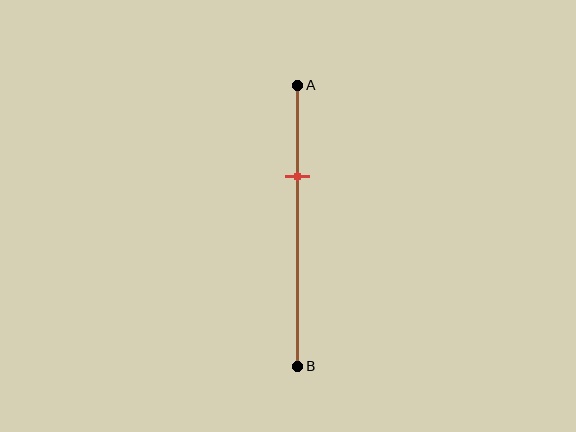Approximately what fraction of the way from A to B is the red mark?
The red mark is approximately 35% of the way from A to B.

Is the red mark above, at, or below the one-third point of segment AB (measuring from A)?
The red mark is approximately at the one-third point of segment AB.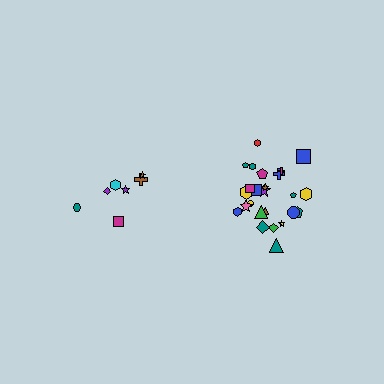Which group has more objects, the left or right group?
The right group.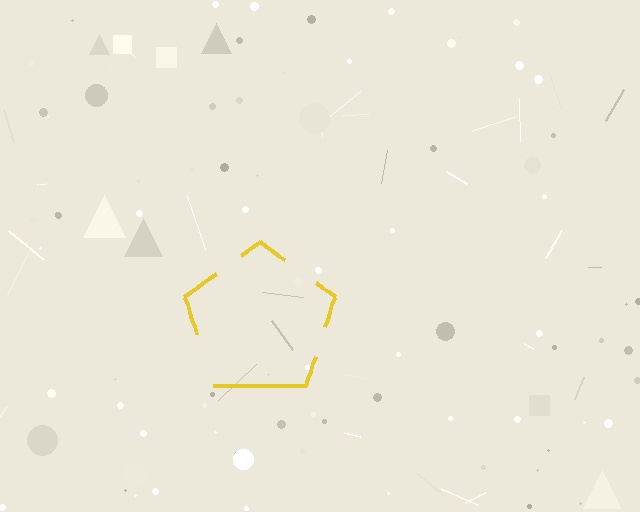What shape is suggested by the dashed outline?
The dashed outline suggests a pentagon.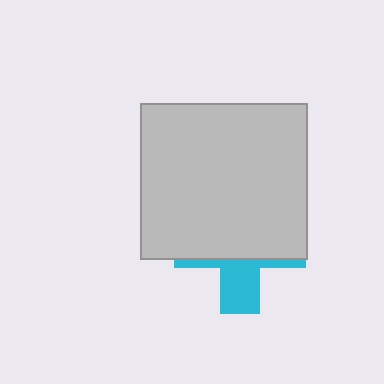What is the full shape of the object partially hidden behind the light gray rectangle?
The partially hidden object is a cyan cross.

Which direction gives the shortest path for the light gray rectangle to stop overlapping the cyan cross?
Moving up gives the shortest separation.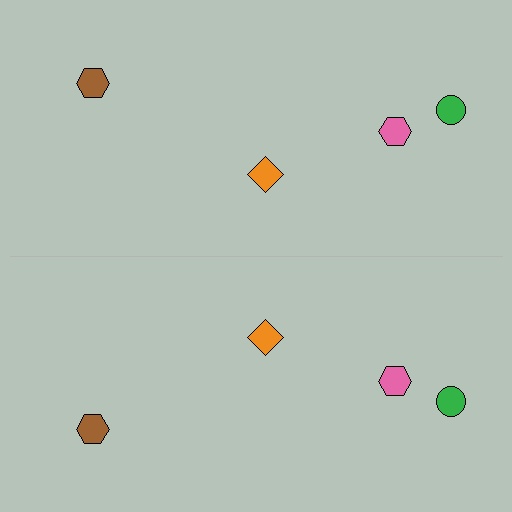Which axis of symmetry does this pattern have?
The pattern has a horizontal axis of symmetry running through the center of the image.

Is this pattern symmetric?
Yes, this pattern has bilateral (reflection) symmetry.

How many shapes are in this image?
There are 8 shapes in this image.